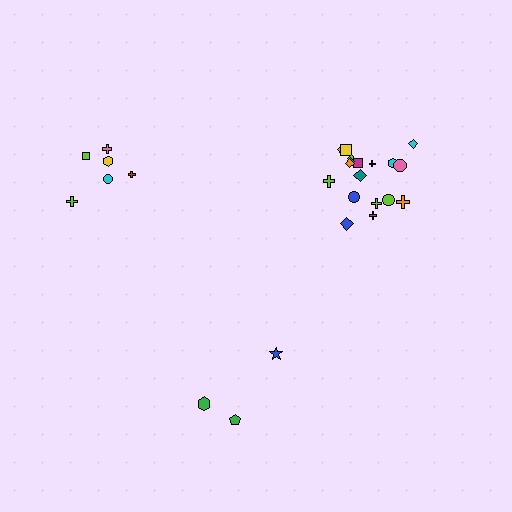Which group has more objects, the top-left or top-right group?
The top-right group.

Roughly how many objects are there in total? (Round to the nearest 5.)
Roughly 25 objects in total.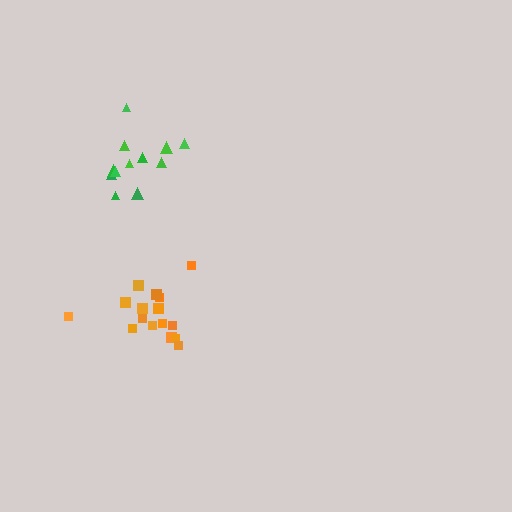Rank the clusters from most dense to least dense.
orange, green.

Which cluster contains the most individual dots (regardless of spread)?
Orange (16).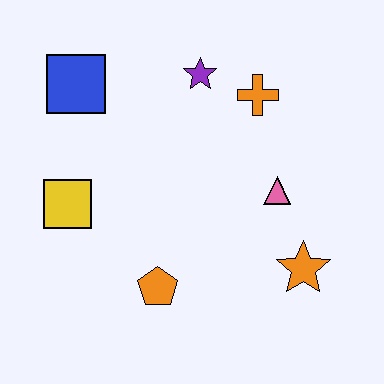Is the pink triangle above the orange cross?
No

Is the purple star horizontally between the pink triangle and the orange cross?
No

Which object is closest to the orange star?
The pink triangle is closest to the orange star.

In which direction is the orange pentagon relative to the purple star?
The orange pentagon is below the purple star.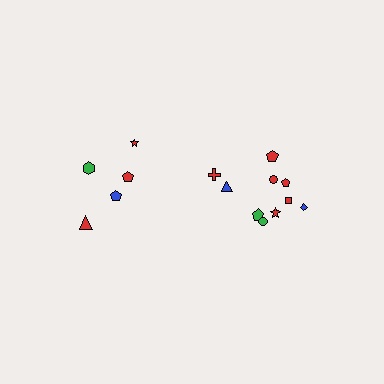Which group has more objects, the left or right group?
The right group.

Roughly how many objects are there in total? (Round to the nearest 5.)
Roughly 15 objects in total.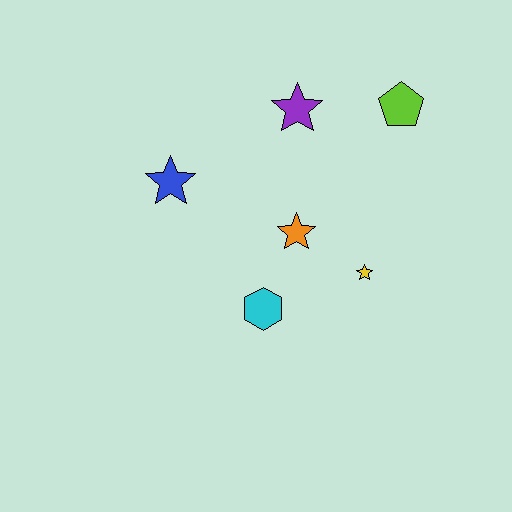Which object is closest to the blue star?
The orange star is closest to the blue star.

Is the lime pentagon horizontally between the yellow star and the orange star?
No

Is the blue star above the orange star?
Yes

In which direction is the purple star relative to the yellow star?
The purple star is above the yellow star.